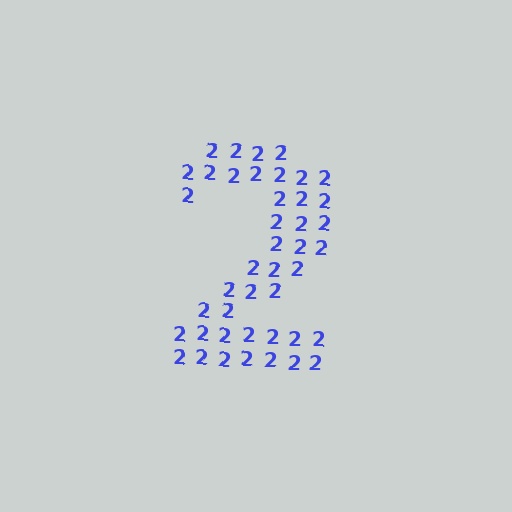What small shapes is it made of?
It is made of small digit 2's.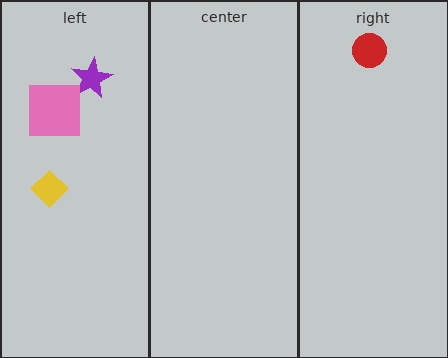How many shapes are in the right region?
1.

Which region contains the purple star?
The left region.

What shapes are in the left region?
The purple star, the pink square, the yellow diamond.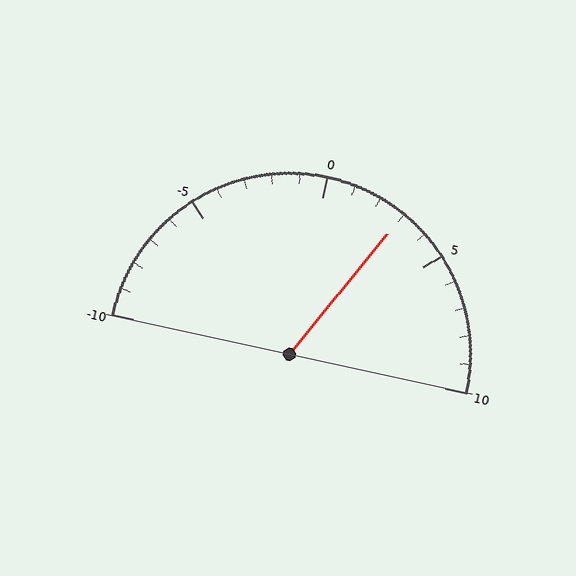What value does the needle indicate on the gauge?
The needle indicates approximately 3.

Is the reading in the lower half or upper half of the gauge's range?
The reading is in the upper half of the range (-10 to 10).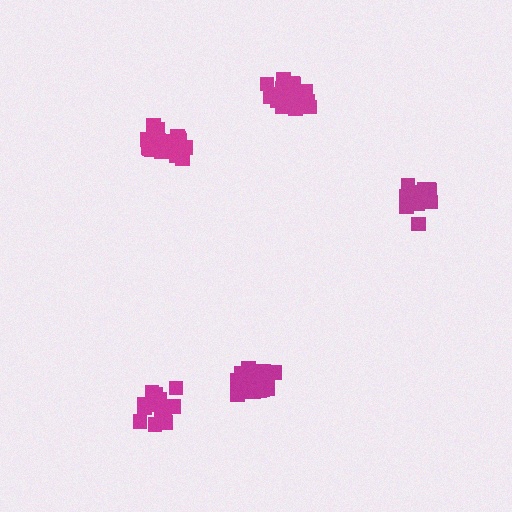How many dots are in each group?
Group 1: 18 dots, Group 2: 15 dots, Group 3: 19 dots, Group 4: 19 dots, Group 5: 16 dots (87 total).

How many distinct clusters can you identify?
There are 5 distinct clusters.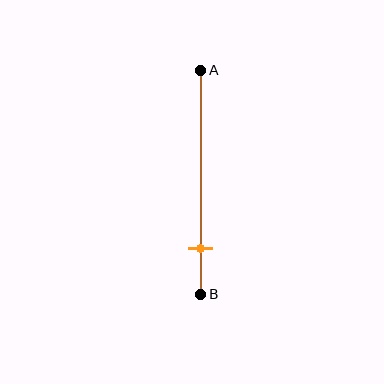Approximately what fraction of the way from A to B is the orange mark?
The orange mark is approximately 80% of the way from A to B.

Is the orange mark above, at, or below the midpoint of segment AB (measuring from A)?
The orange mark is below the midpoint of segment AB.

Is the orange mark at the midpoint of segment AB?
No, the mark is at about 80% from A, not at the 50% midpoint.